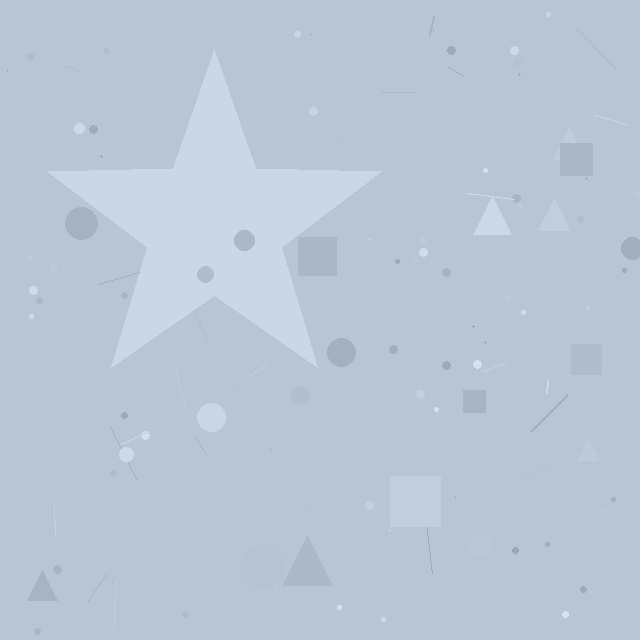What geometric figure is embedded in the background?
A star is embedded in the background.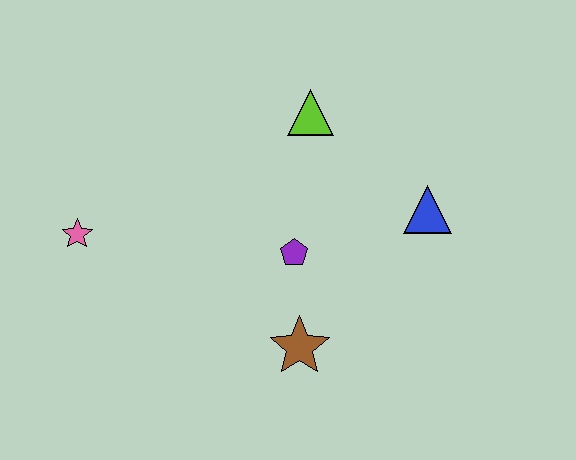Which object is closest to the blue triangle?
The purple pentagon is closest to the blue triangle.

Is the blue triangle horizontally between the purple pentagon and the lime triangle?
No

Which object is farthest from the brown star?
The pink star is farthest from the brown star.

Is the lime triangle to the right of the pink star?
Yes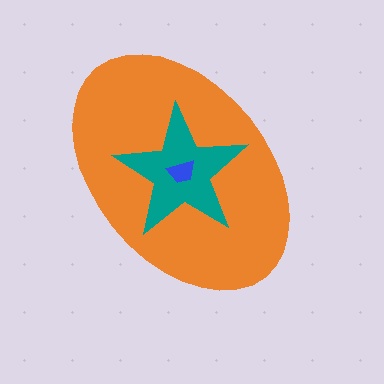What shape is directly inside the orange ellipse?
The teal star.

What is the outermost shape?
The orange ellipse.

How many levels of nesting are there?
3.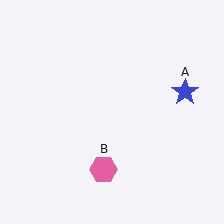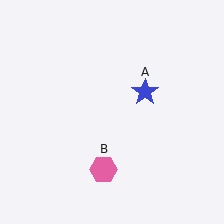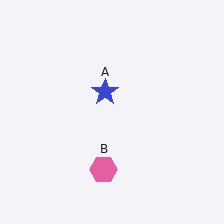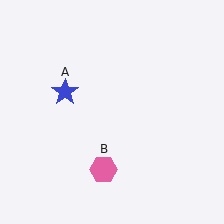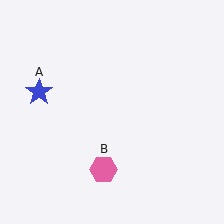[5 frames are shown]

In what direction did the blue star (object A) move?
The blue star (object A) moved left.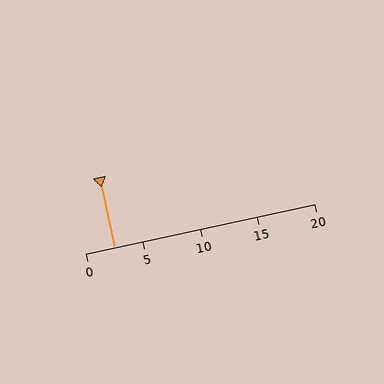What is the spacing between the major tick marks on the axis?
The major ticks are spaced 5 apart.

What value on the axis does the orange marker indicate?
The marker indicates approximately 2.5.